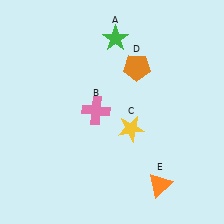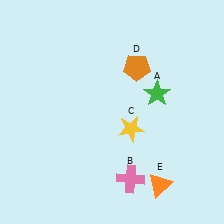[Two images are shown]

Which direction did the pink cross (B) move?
The pink cross (B) moved down.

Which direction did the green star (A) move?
The green star (A) moved down.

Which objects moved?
The objects that moved are: the green star (A), the pink cross (B).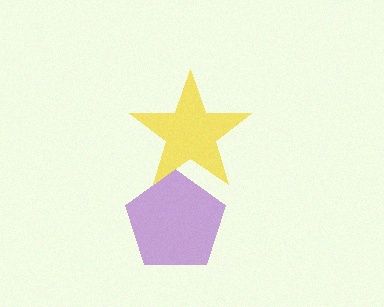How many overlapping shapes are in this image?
There are 2 overlapping shapes in the image.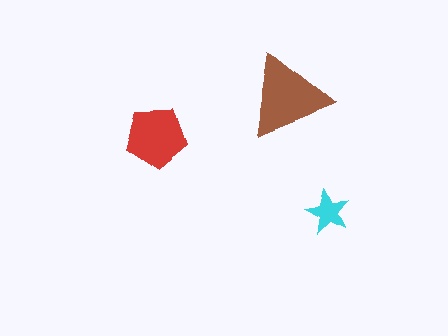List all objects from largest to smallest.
The brown triangle, the red pentagon, the cyan star.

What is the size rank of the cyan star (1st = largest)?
3rd.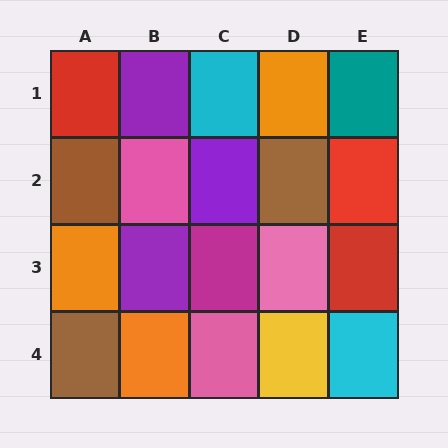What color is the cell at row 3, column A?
Orange.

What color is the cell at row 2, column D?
Brown.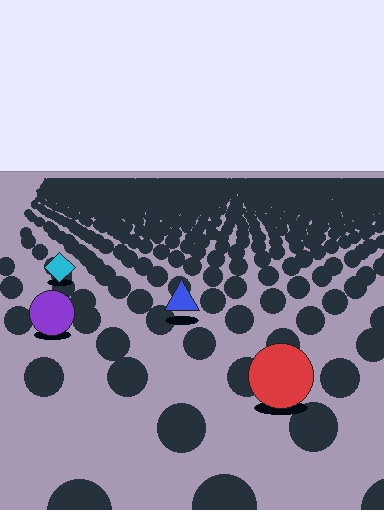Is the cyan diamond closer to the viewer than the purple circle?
No. The purple circle is closer — you can tell from the texture gradient: the ground texture is coarser near it.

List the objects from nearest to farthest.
From nearest to farthest: the red circle, the purple circle, the blue triangle, the cyan diamond.